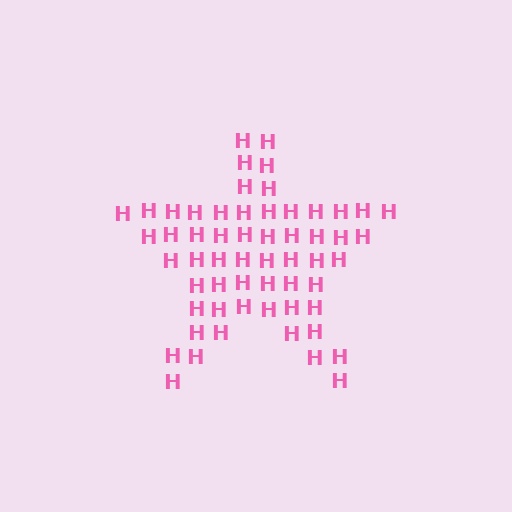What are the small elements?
The small elements are letter H's.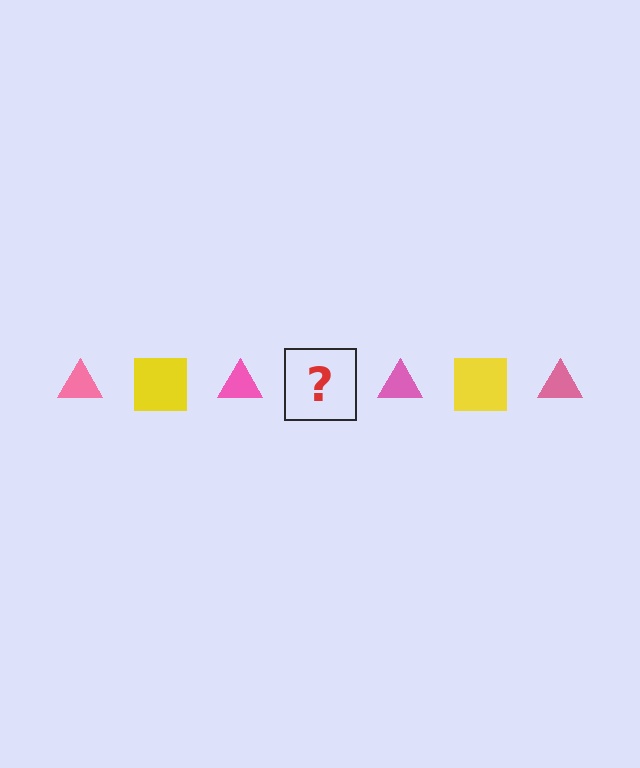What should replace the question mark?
The question mark should be replaced with a yellow square.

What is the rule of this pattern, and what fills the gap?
The rule is that the pattern alternates between pink triangle and yellow square. The gap should be filled with a yellow square.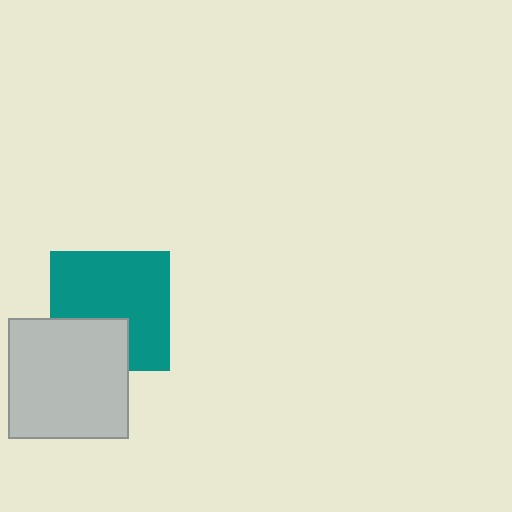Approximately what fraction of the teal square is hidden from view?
Roughly 30% of the teal square is hidden behind the light gray square.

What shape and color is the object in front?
The object in front is a light gray square.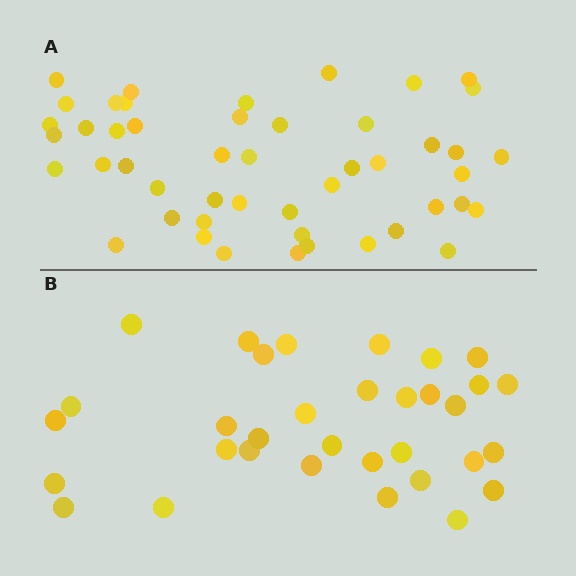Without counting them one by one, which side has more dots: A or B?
Region A (the top region) has more dots.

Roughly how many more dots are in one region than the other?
Region A has approximately 15 more dots than region B.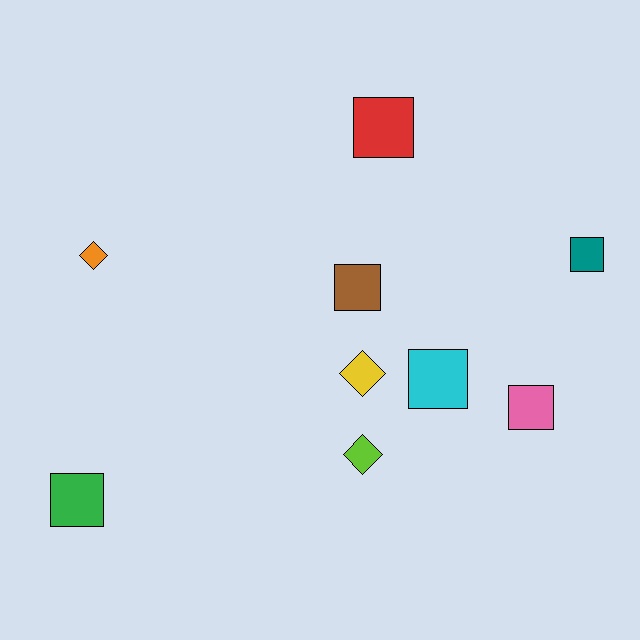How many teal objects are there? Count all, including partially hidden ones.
There is 1 teal object.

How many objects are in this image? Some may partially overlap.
There are 9 objects.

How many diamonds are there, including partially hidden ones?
There are 3 diamonds.